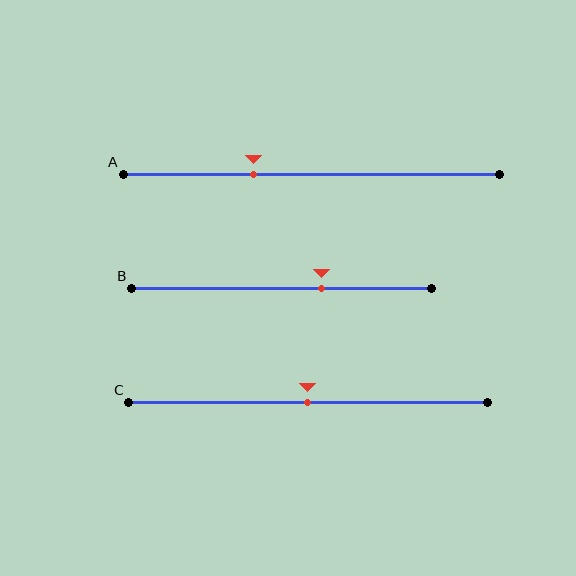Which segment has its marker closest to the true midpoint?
Segment C has its marker closest to the true midpoint.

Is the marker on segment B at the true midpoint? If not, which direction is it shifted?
No, the marker on segment B is shifted to the right by about 13% of the segment length.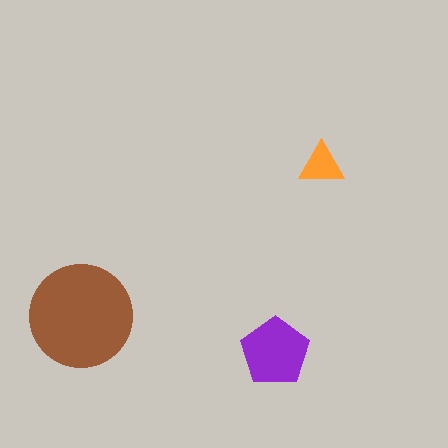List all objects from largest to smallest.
The brown circle, the purple pentagon, the orange triangle.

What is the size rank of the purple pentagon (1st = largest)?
2nd.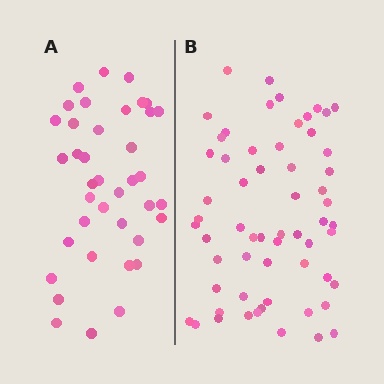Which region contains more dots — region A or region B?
Region B (the right region) has more dots.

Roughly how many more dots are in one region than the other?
Region B has approximately 20 more dots than region A.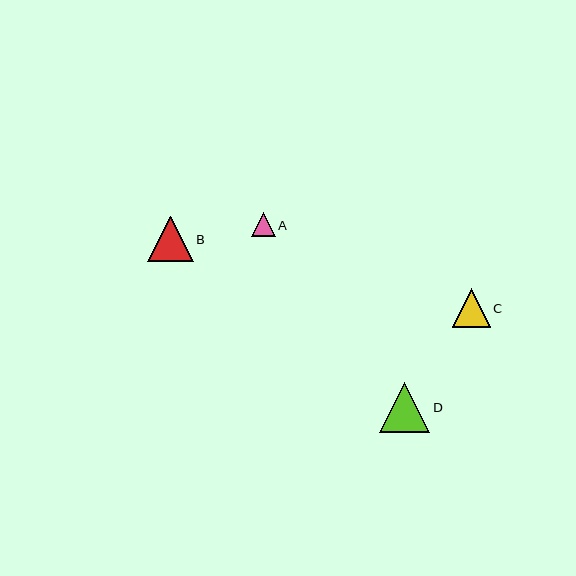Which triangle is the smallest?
Triangle A is the smallest with a size of approximately 24 pixels.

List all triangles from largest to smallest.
From largest to smallest: D, B, C, A.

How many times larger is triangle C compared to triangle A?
Triangle C is approximately 1.6 times the size of triangle A.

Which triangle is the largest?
Triangle D is the largest with a size of approximately 50 pixels.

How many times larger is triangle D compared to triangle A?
Triangle D is approximately 2.1 times the size of triangle A.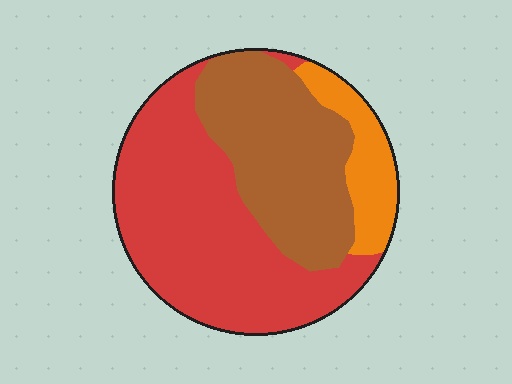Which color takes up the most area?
Red, at roughly 50%.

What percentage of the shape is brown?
Brown covers 35% of the shape.